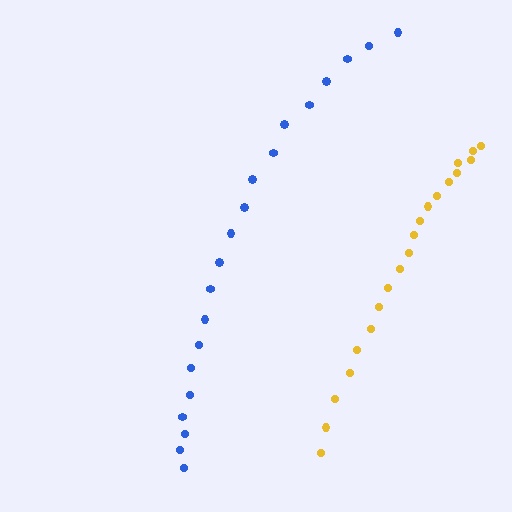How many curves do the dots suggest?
There are 2 distinct paths.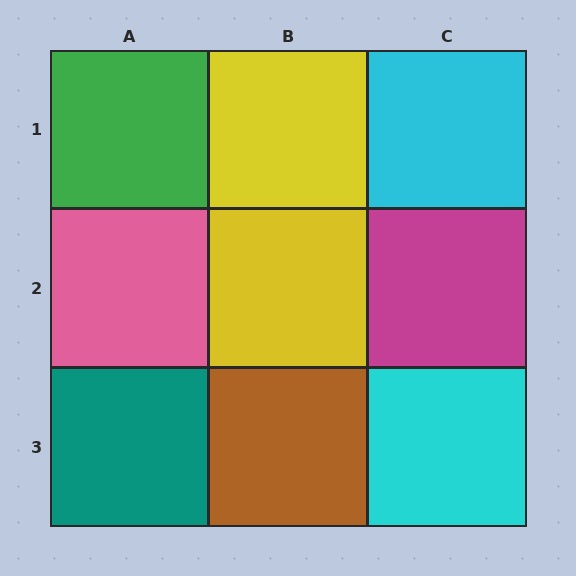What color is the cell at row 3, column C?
Cyan.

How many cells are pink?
1 cell is pink.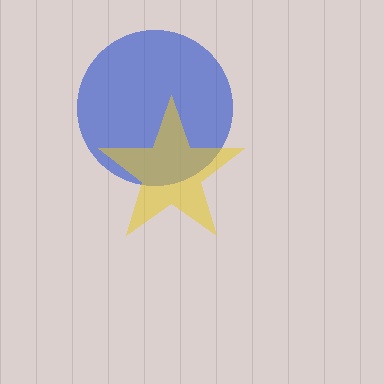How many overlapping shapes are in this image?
There are 2 overlapping shapes in the image.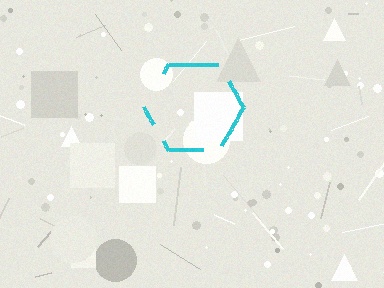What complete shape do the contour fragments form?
The contour fragments form a hexagon.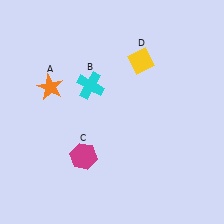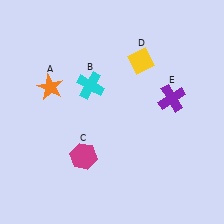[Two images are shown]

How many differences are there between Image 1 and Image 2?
There is 1 difference between the two images.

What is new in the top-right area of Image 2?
A purple cross (E) was added in the top-right area of Image 2.